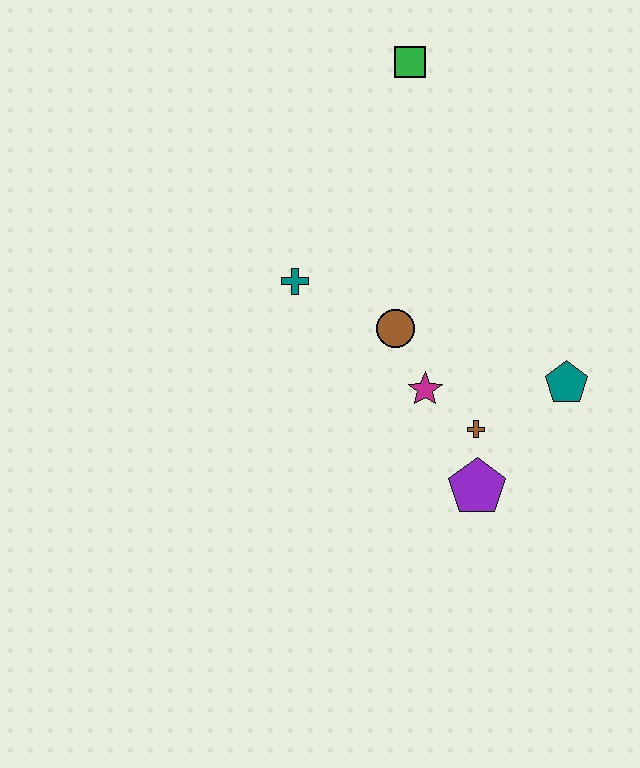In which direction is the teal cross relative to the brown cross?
The teal cross is to the left of the brown cross.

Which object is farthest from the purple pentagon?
The green square is farthest from the purple pentagon.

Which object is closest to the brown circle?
The magenta star is closest to the brown circle.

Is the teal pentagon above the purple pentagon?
Yes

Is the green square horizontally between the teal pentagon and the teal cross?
Yes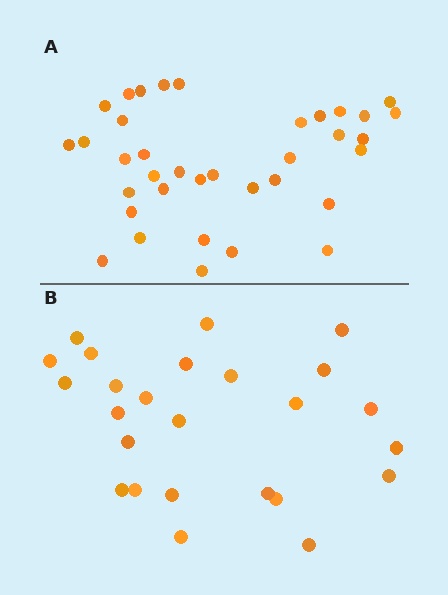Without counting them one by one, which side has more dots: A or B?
Region A (the top region) has more dots.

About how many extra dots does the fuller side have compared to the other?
Region A has roughly 12 or so more dots than region B.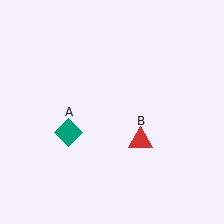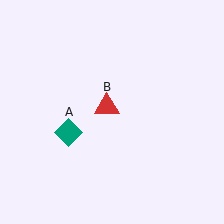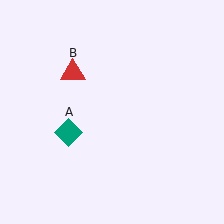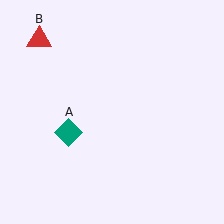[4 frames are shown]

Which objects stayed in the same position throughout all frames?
Teal diamond (object A) remained stationary.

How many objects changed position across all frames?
1 object changed position: red triangle (object B).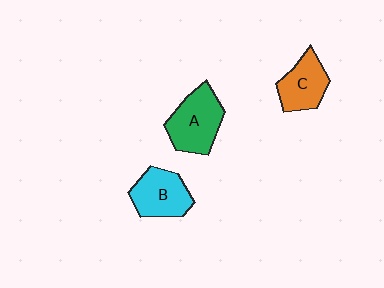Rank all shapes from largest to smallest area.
From largest to smallest: A (green), B (cyan), C (orange).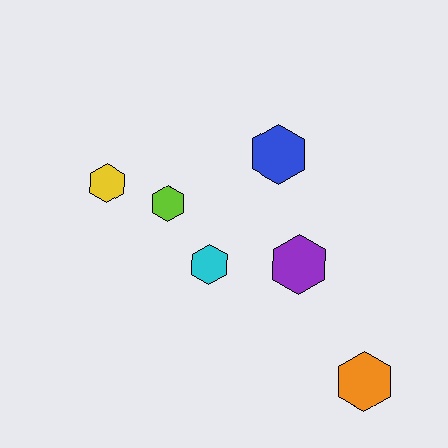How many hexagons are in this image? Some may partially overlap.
There are 6 hexagons.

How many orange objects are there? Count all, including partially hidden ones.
There is 1 orange object.